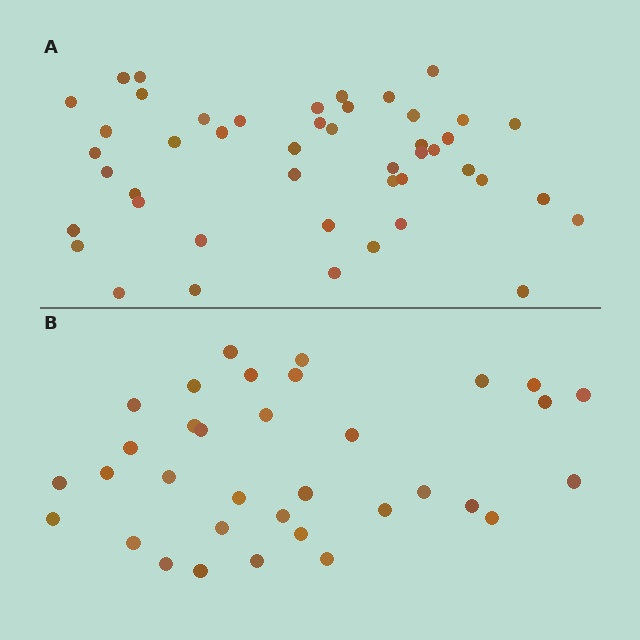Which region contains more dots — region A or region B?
Region A (the top region) has more dots.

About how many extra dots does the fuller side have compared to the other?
Region A has roughly 12 or so more dots than region B.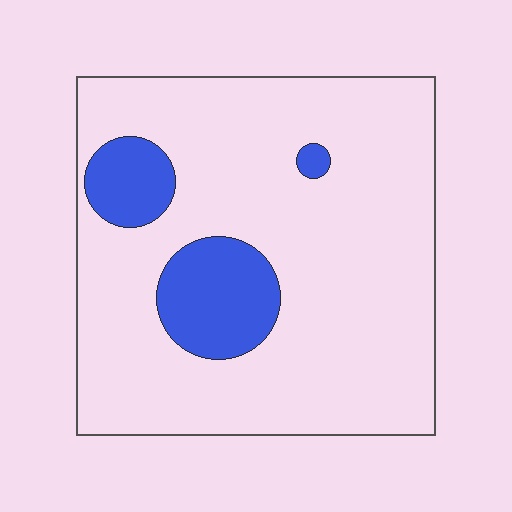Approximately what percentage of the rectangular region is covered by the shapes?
Approximately 15%.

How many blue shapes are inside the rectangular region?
3.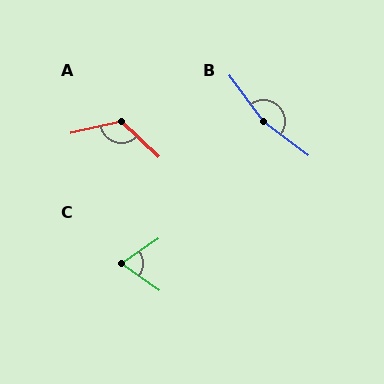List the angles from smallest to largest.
C (70°), A (124°), B (164°).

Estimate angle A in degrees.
Approximately 124 degrees.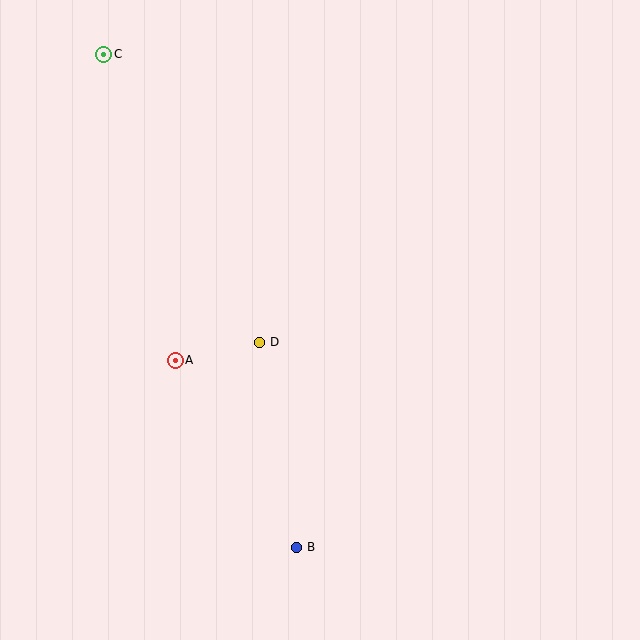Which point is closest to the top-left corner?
Point C is closest to the top-left corner.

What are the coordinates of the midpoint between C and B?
The midpoint between C and B is at (200, 301).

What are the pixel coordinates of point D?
Point D is at (260, 342).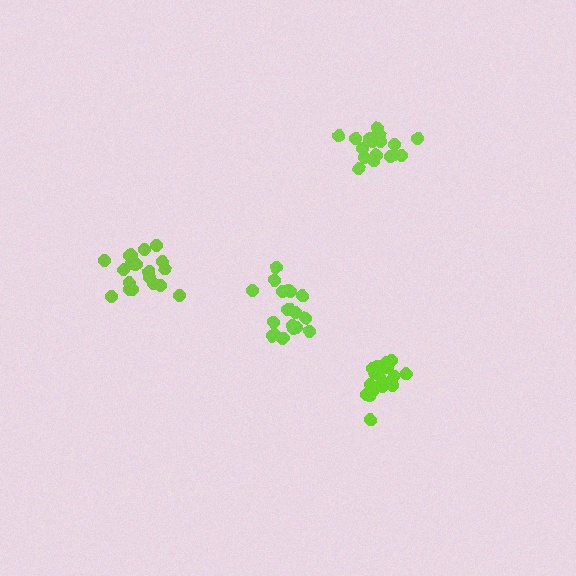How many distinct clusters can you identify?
There are 4 distinct clusters.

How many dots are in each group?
Group 1: 19 dots, Group 2: 19 dots, Group 3: 20 dots, Group 4: 20 dots (78 total).